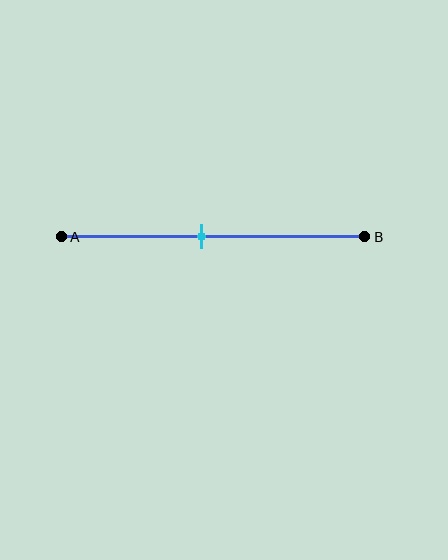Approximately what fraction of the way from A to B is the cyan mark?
The cyan mark is approximately 45% of the way from A to B.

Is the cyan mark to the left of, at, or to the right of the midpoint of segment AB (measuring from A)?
The cyan mark is to the left of the midpoint of segment AB.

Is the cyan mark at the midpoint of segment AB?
No, the mark is at about 45% from A, not at the 50% midpoint.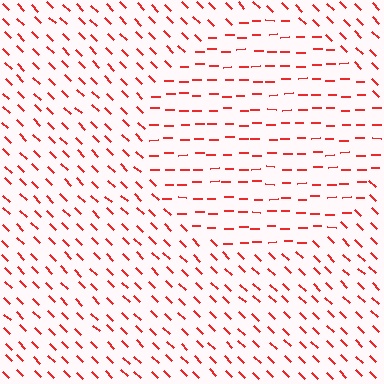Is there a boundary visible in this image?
Yes, there is a texture boundary formed by a change in line orientation.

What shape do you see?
I see a circle.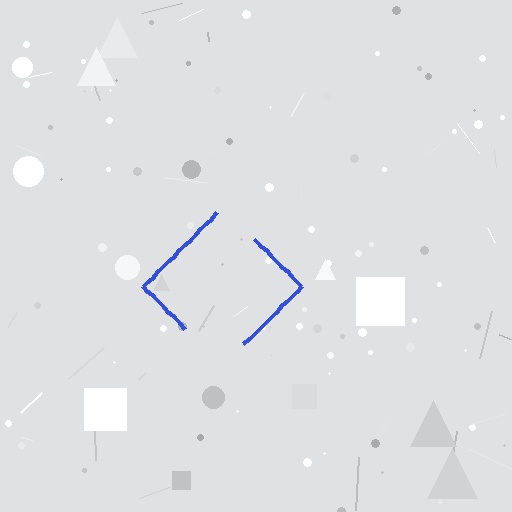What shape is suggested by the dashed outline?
The dashed outline suggests a diamond.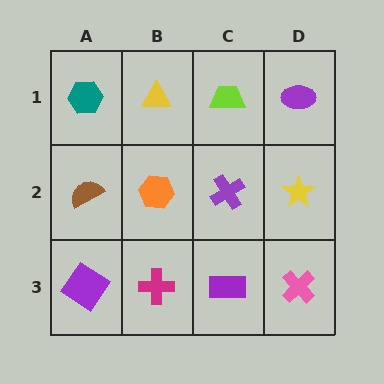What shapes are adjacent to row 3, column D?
A yellow star (row 2, column D), a purple rectangle (row 3, column C).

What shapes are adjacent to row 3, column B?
An orange hexagon (row 2, column B), a purple diamond (row 3, column A), a purple rectangle (row 3, column C).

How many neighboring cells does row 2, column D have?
3.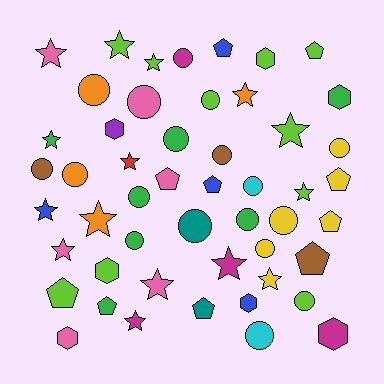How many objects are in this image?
There are 50 objects.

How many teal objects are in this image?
There are 2 teal objects.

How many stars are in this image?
There are 15 stars.